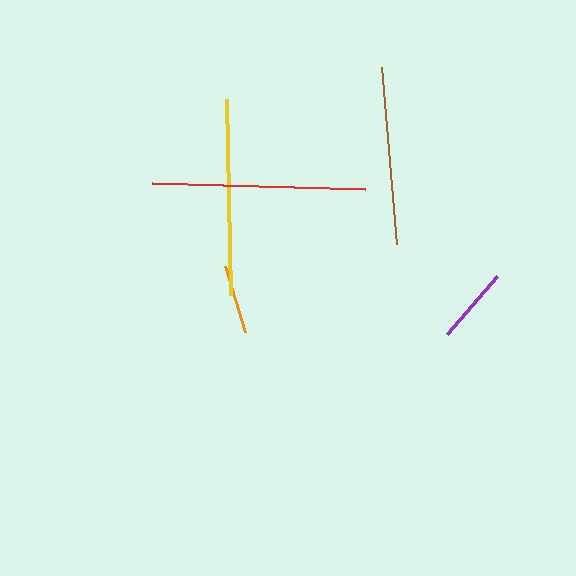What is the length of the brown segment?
The brown segment is approximately 177 pixels long.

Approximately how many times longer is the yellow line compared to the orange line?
The yellow line is approximately 2.9 times the length of the orange line.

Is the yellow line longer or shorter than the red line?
The red line is longer than the yellow line.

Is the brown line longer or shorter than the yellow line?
The yellow line is longer than the brown line.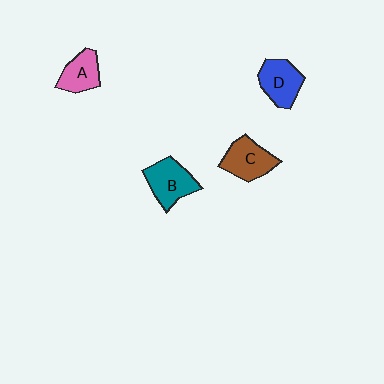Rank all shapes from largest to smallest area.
From largest to smallest: B (teal), C (brown), D (blue), A (pink).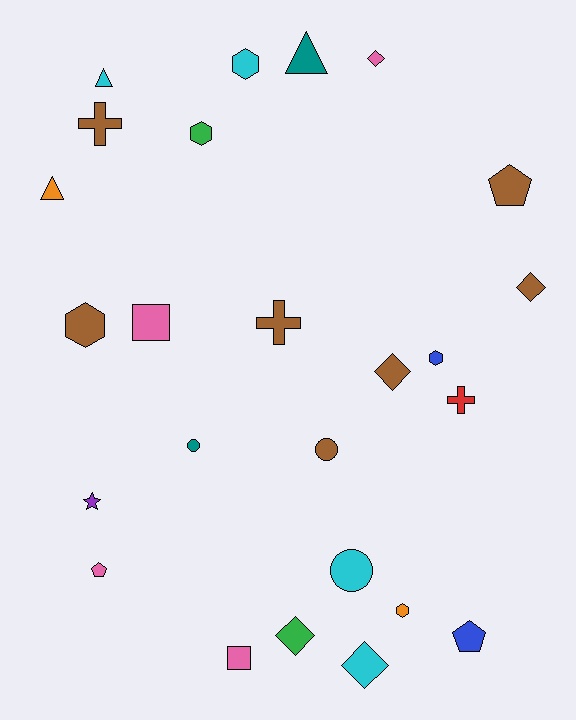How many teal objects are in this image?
There are 2 teal objects.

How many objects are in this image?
There are 25 objects.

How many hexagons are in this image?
There are 5 hexagons.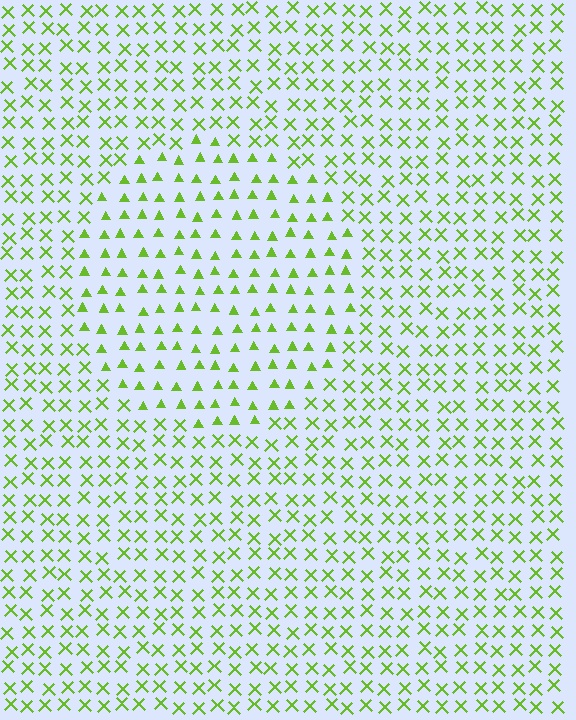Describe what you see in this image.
The image is filled with small lime elements arranged in a uniform grid. A circle-shaped region contains triangles, while the surrounding area contains X marks. The boundary is defined purely by the change in element shape.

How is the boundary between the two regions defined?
The boundary is defined by a change in element shape: triangles inside vs. X marks outside. All elements share the same color and spacing.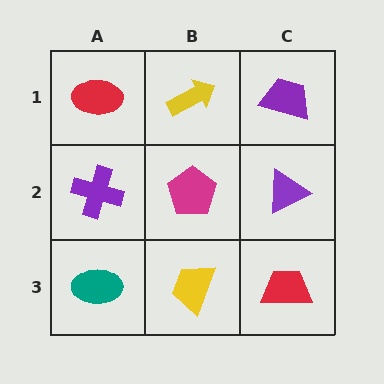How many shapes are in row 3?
3 shapes.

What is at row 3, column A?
A teal ellipse.